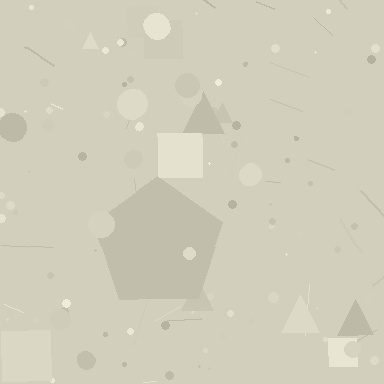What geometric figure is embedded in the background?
A pentagon is embedded in the background.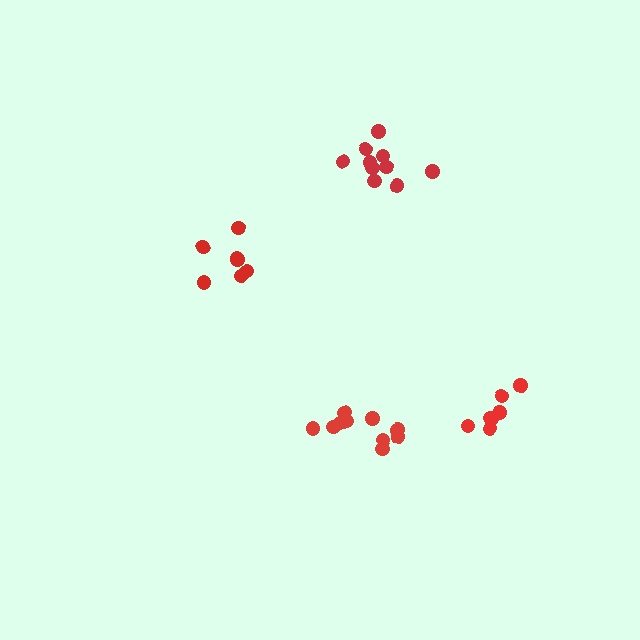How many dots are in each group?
Group 1: 7 dots, Group 2: 10 dots, Group 3: 10 dots, Group 4: 7 dots (34 total).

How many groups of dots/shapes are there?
There are 4 groups.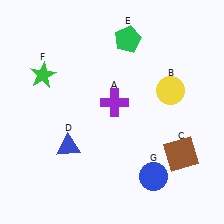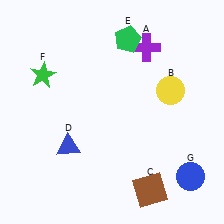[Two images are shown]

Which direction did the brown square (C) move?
The brown square (C) moved down.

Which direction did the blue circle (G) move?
The blue circle (G) moved right.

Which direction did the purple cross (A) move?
The purple cross (A) moved up.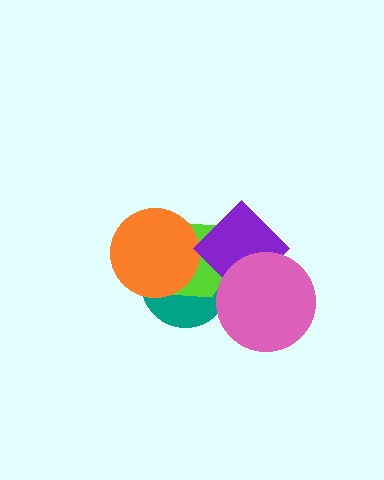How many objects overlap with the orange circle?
2 objects overlap with the orange circle.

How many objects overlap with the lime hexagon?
3 objects overlap with the lime hexagon.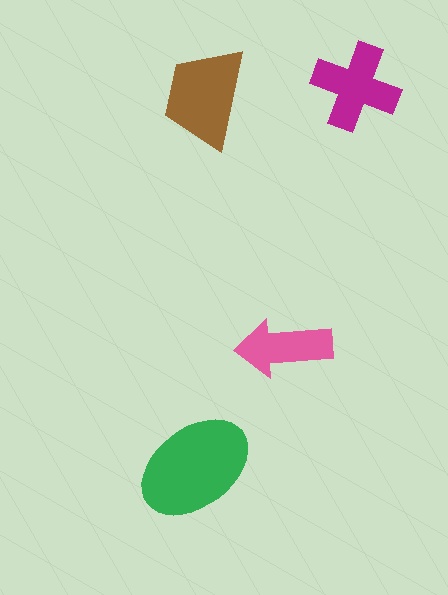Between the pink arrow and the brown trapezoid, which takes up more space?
The brown trapezoid.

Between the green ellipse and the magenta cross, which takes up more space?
The green ellipse.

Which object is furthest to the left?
The green ellipse is leftmost.